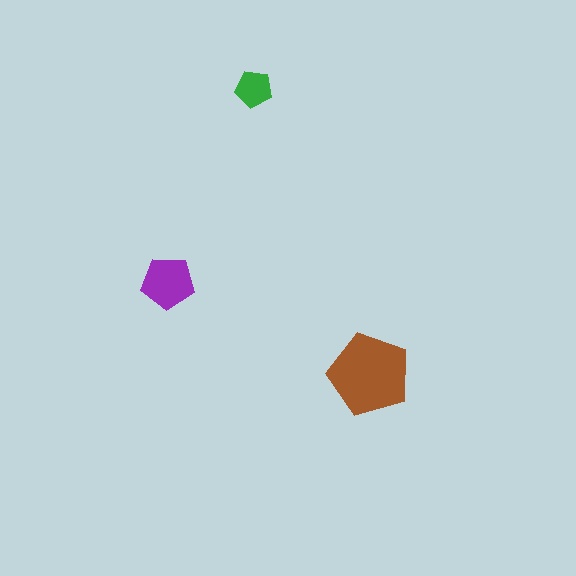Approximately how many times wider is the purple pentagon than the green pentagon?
About 1.5 times wider.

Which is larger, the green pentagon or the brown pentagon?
The brown one.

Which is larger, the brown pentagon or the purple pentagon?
The brown one.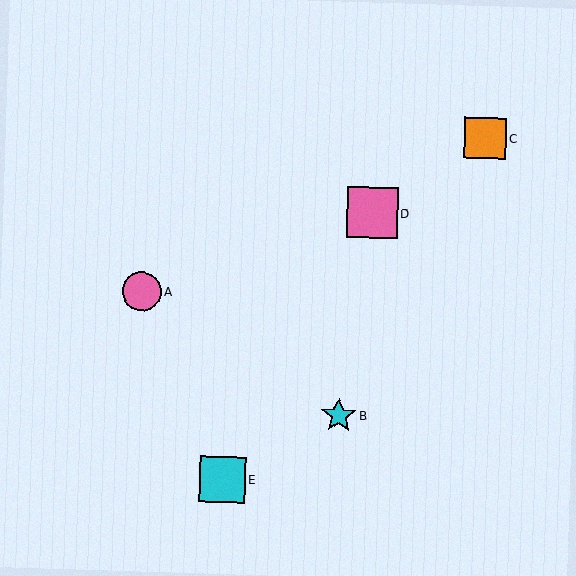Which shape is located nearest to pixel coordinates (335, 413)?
The cyan star (labeled B) at (339, 415) is nearest to that location.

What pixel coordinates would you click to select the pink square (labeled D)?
Click at (373, 213) to select the pink square D.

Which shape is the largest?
The pink square (labeled D) is the largest.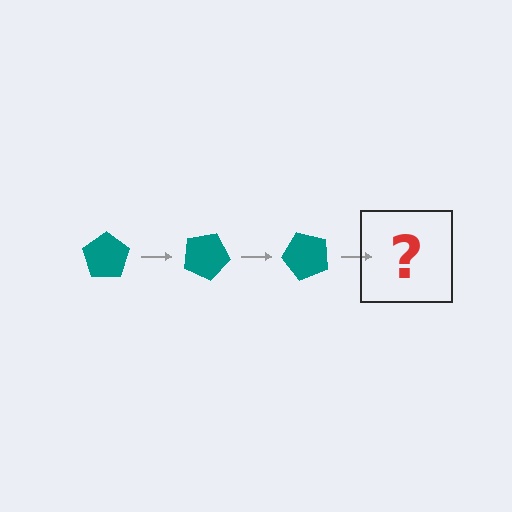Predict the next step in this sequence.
The next step is a teal pentagon rotated 75 degrees.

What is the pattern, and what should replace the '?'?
The pattern is that the pentagon rotates 25 degrees each step. The '?' should be a teal pentagon rotated 75 degrees.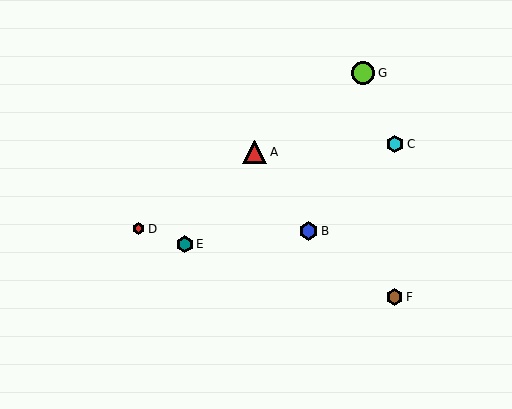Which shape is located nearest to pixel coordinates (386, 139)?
The cyan hexagon (labeled C) at (395, 144) is nearest to that location.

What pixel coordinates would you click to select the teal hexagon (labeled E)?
Click at (185, 244) to select the teal hexagon E.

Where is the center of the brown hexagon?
The center of the brown hexagon is at (394, 297).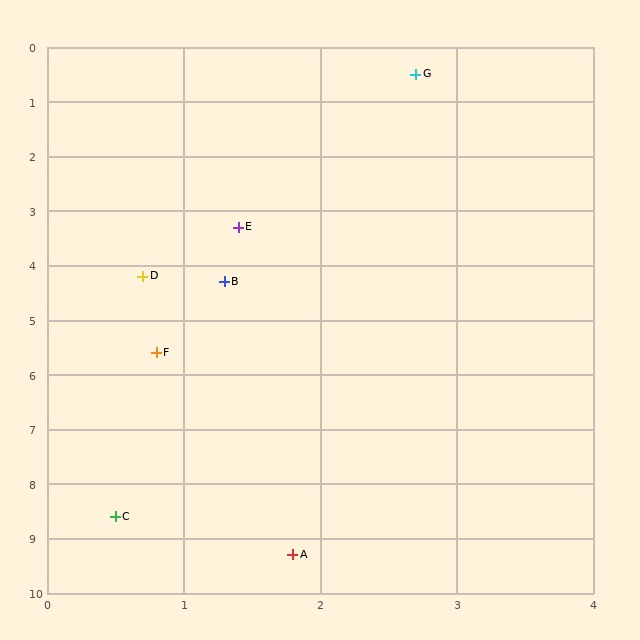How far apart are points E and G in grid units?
Points E and G are about 3.1 grid units apart.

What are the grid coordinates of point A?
Point A is at approximately (1.8, 9.3).